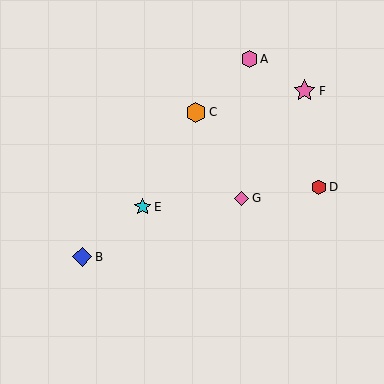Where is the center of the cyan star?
The center of the cyan star is at (143, 207).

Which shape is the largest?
The pink star (labeled F) is the largest.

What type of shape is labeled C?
Shape C is an orange hexagon.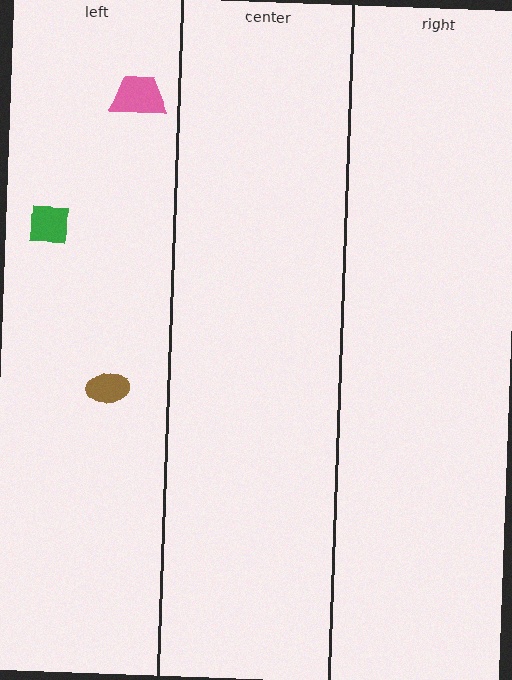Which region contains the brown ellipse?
The left region.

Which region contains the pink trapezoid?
The left region.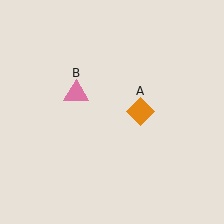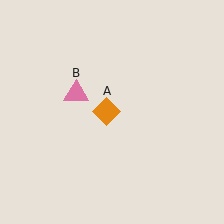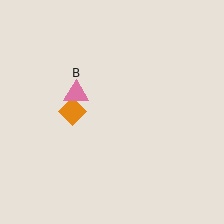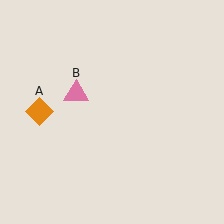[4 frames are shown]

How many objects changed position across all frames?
1 object changed position: orange diamond (object A).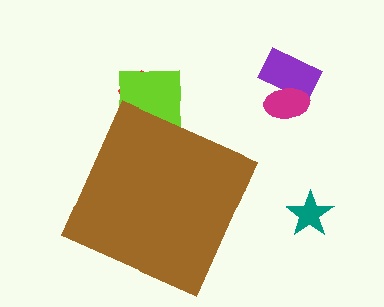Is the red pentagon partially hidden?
Yes, the red pentagon is partially hidden behind the brown diamond.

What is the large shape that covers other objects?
A brown diamond.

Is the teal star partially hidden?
No, the teal star is fully visible.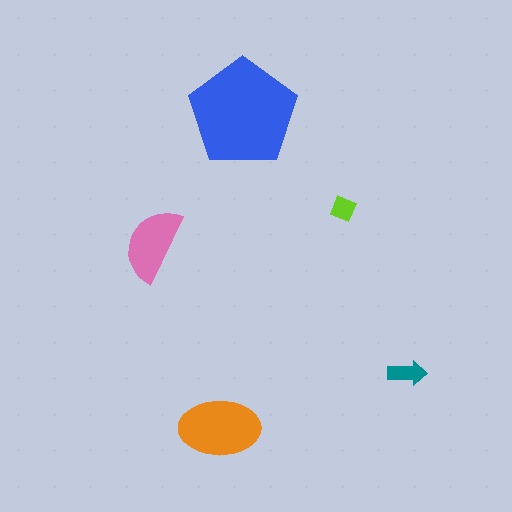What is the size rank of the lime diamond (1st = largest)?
5th.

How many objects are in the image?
There are 5 objects in the image.